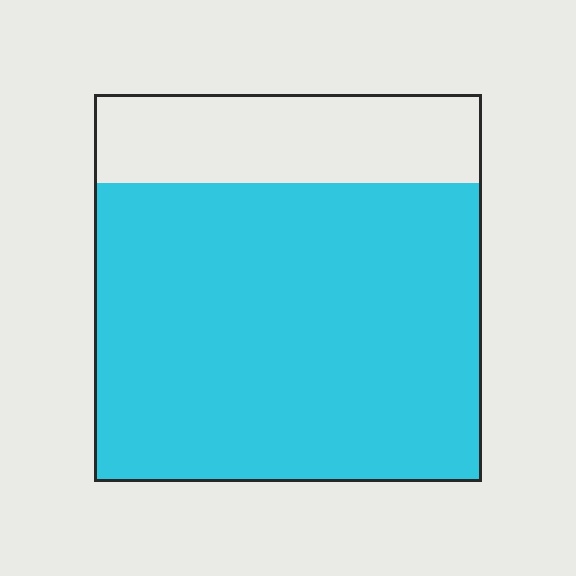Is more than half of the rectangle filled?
Yes.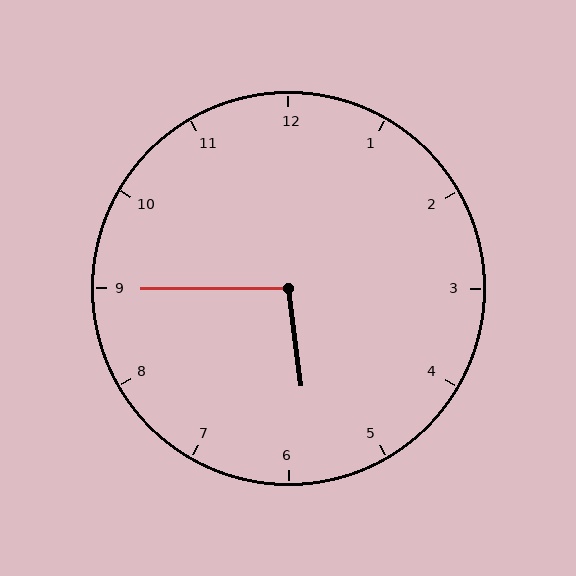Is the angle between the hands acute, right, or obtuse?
It is obtuse.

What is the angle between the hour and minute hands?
Approximately 98 degrees.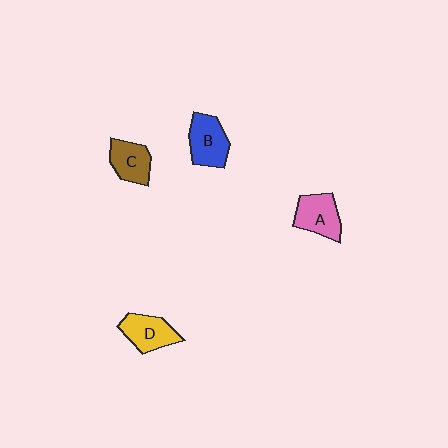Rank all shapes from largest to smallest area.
From largest to smallest: B (blue), A (pink), D (yellow), C (brown).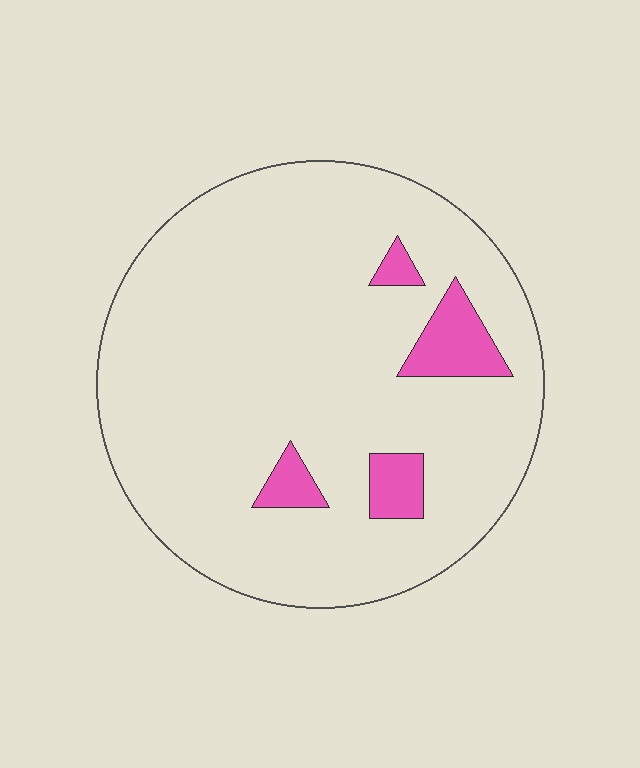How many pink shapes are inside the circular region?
4.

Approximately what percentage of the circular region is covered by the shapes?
Approximately 10%.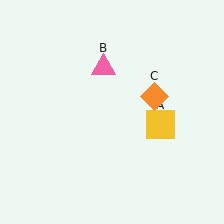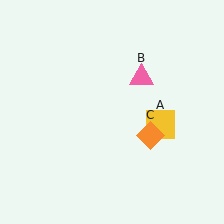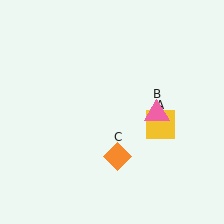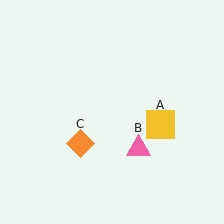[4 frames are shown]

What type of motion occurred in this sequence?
The pink triangle (object B), orange diamond (object C) rotated clockwise around the center of the scene.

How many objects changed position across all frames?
2 objects changed position: pink triangle (object B), orange diamond (object C).